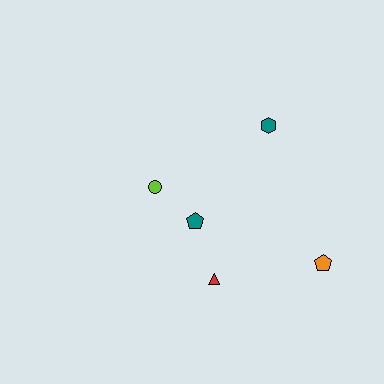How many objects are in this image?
There are 5 objects.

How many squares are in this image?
There are no squares.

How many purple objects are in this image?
There are no purple objects.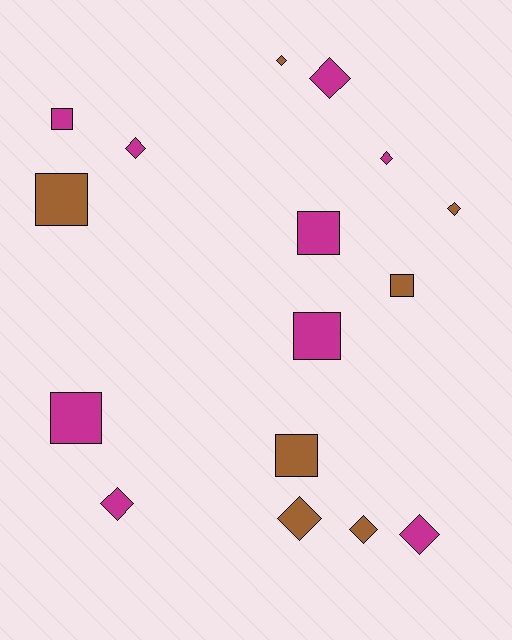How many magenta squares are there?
There are 4 magenta squares.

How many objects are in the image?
There are 16 objects.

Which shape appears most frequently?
Diamond, with 9 objects.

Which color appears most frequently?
Magenta, with 9 objects.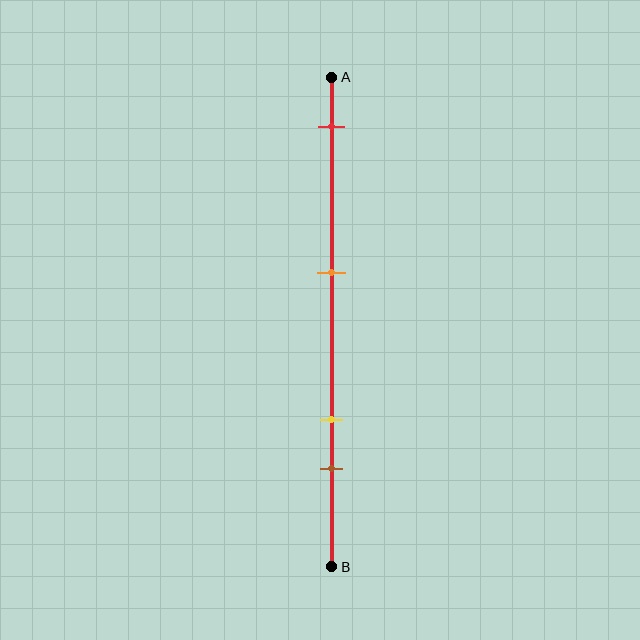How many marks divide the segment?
There are 4 marks dividing the segment.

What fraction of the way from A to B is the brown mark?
The brown mark is approximately 80% (0.8) of the way from A to B.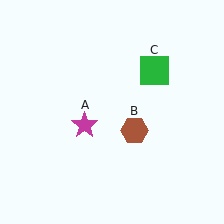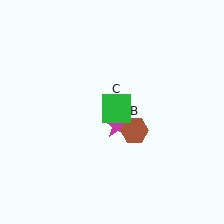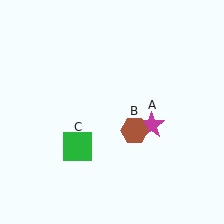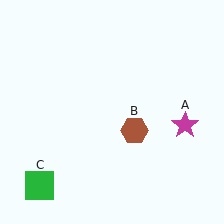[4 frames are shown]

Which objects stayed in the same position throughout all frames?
Brown hexagon (object B) remained stationary.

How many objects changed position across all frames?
2 objects changed position: magenta star (object A), green square (object C).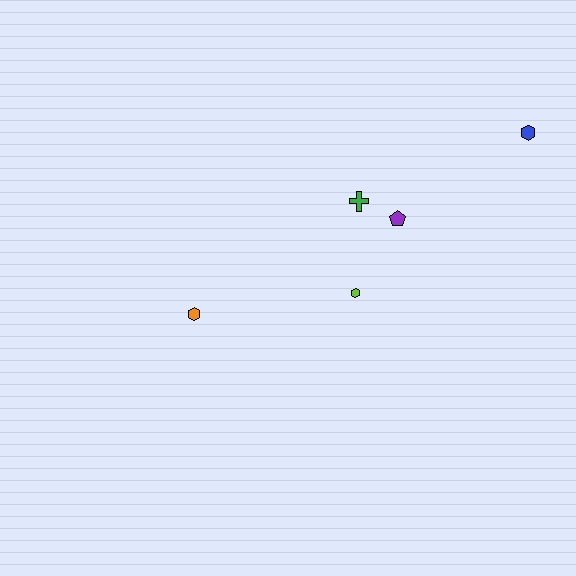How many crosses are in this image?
There is 1 cross.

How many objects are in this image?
There are 5 objects.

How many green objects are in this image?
There is 1 green object.